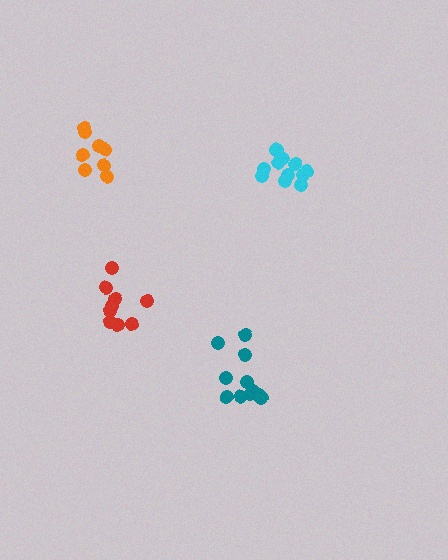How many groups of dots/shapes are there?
There are 4 groups.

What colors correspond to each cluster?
The clusters are colored: cyan, red, orange, teal.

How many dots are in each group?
Group 1: 12 dots, Group 2: 9 dots, Group 3: 8 dots, Group 4: 11 dots (40 total).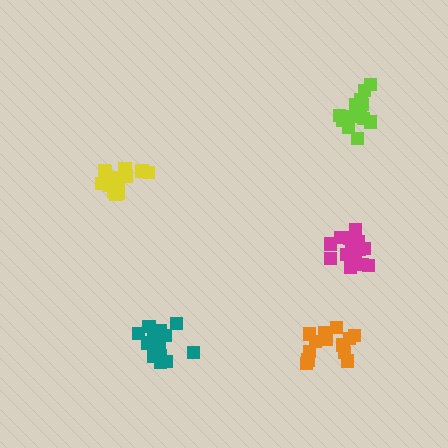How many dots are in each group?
Group 1: 19 dots, Group 2: 16 dots, Group 3: 13 dots, Group 4: 17 dots, Group 5: 14 dots (79 total).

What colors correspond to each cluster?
The clusters are colored: magenta, lime, orange, yellow, teal.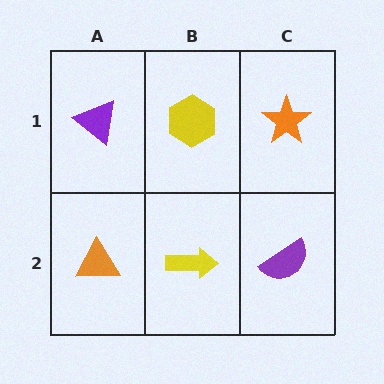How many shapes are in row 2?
3 shapes.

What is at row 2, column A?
An orange triangle.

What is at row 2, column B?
A yellow arrow.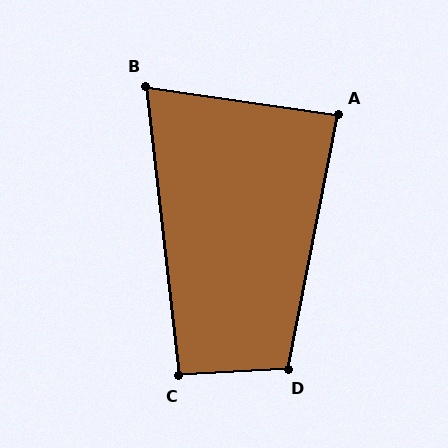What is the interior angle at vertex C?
Approximately 93 degrees (approximately right).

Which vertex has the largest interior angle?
D, at approximately 105 degrees.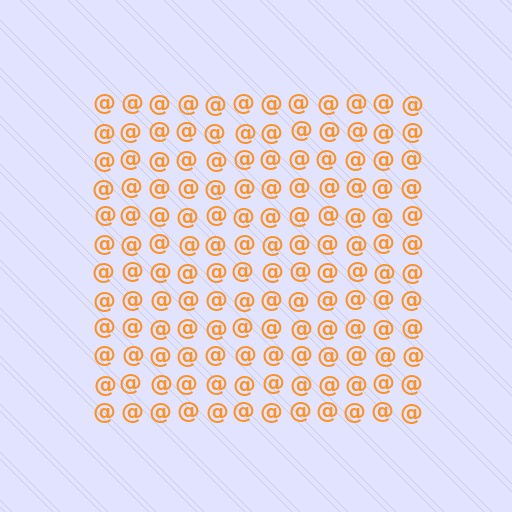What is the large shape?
The large shape is a square.